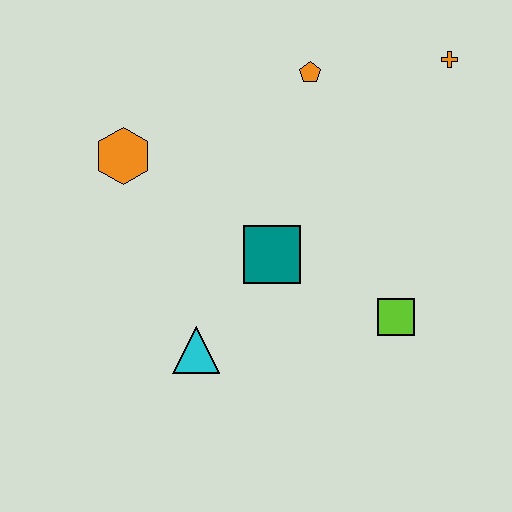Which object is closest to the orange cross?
The orange pentagon is closest to the orange cross.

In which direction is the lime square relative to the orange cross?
The lime square is below the orange cross.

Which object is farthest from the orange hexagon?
The orange cross is farthest from the orange hexagon.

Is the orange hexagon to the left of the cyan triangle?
Yes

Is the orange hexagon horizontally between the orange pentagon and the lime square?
No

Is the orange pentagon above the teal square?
Yes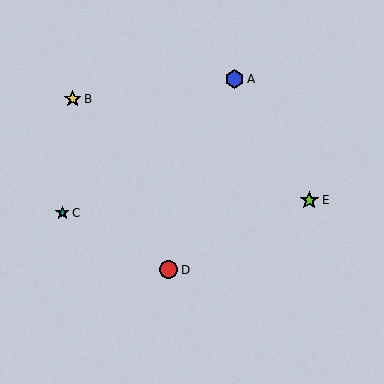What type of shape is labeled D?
Shape D is a red circle.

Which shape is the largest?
The blue hexagon (labeled A) is the largest.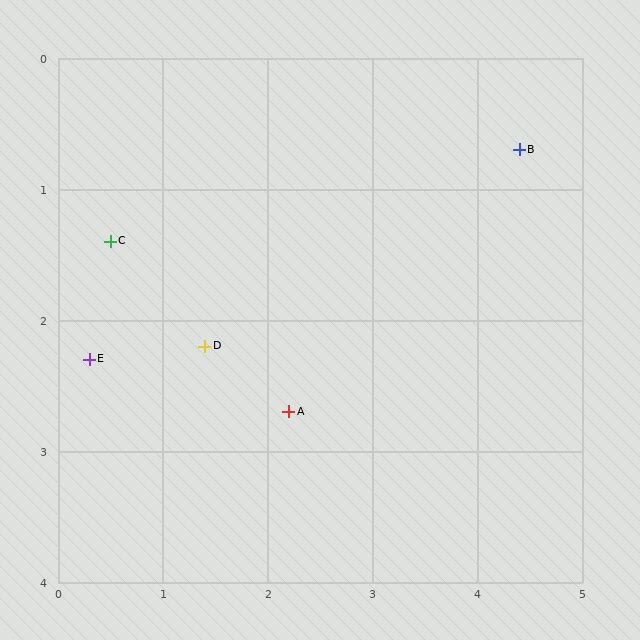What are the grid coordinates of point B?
Point B is at approximately (4.4, 0.7).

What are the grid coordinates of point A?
Point A is at approximately (2.2, 2.7).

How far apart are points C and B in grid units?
Points C and B are about 4.0 grid units apart.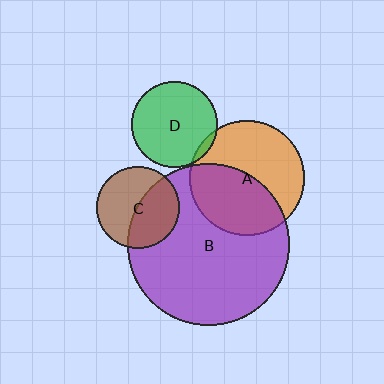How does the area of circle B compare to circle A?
Approximately 2.0 times.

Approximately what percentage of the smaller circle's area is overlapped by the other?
Approximately 45%.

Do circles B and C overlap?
Yes.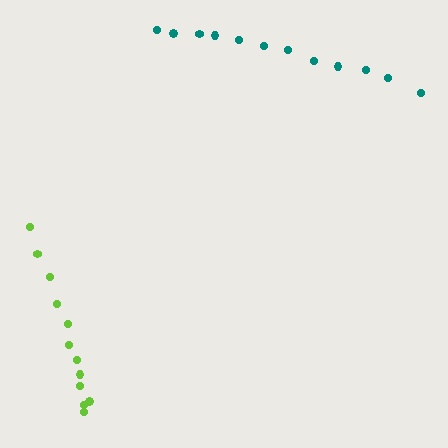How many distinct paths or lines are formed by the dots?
There are 2 distinct paths.